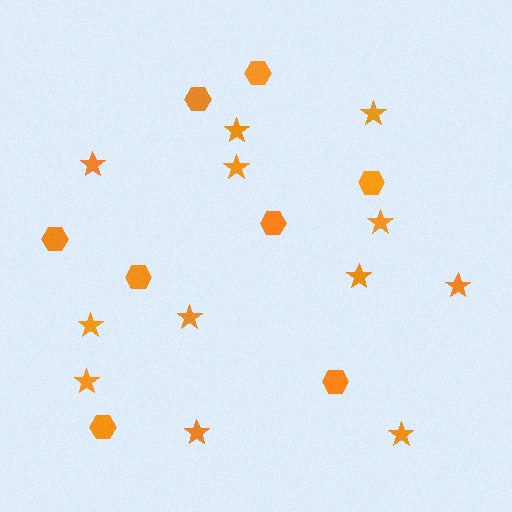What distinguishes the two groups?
There are 2 groups: one group of hexagons (8) and one group of stars (12).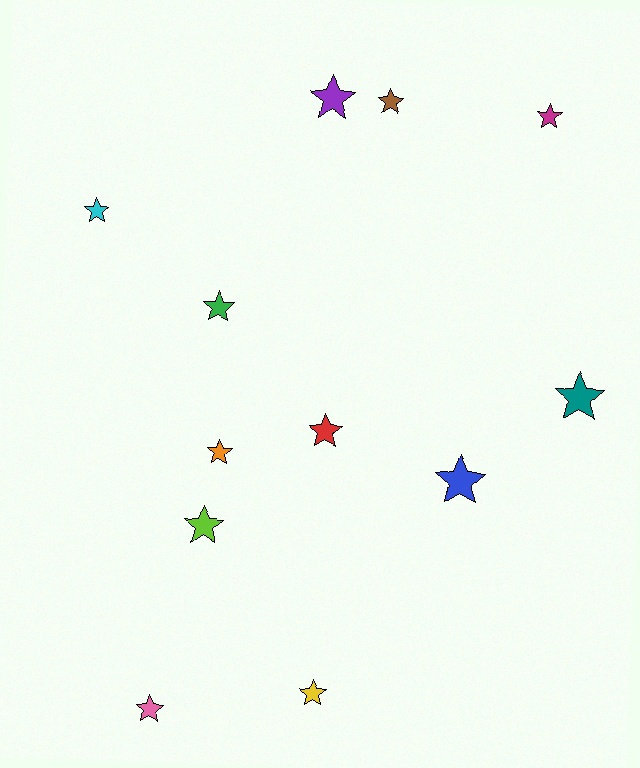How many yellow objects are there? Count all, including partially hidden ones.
There is 1 yellow object.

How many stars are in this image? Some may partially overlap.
There are 12 stars.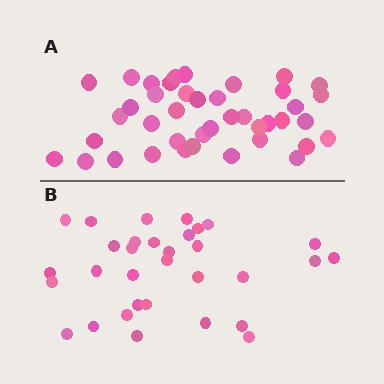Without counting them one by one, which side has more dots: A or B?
Region A (the top region) has more dots.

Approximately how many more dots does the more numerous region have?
Region A has roughly 8 or so more dots than region B.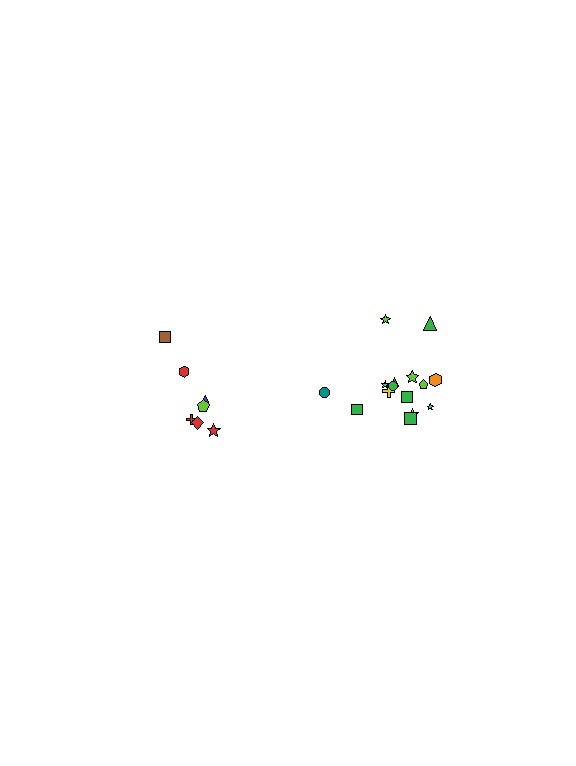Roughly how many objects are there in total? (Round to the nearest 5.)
Roughly 20 objects in total.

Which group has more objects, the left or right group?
The right group.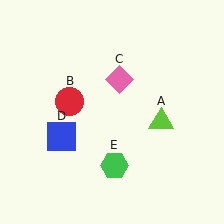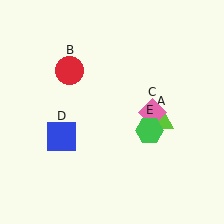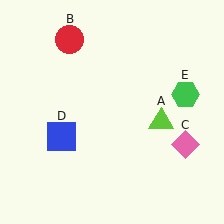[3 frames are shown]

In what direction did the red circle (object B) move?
The red circle (object B) moved up.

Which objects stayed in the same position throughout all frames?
Lime triangle (object A) and blue square (object D) remained stationary.